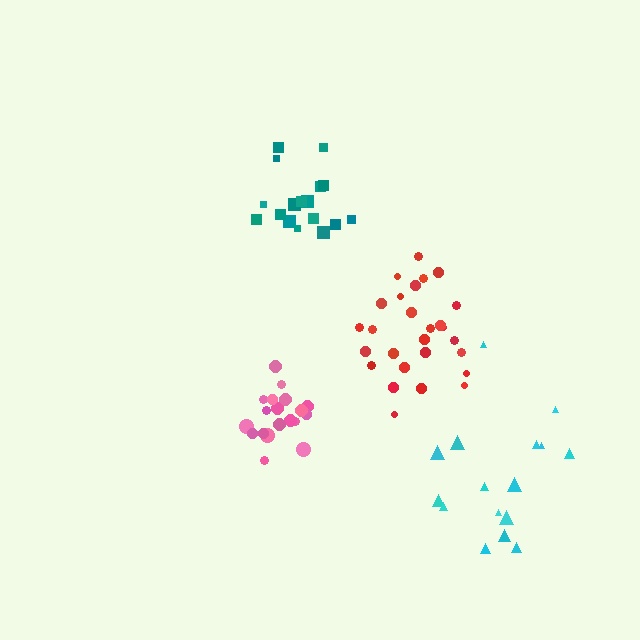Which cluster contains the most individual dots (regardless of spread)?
Red (27).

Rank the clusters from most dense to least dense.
pink, red, teal, cyan.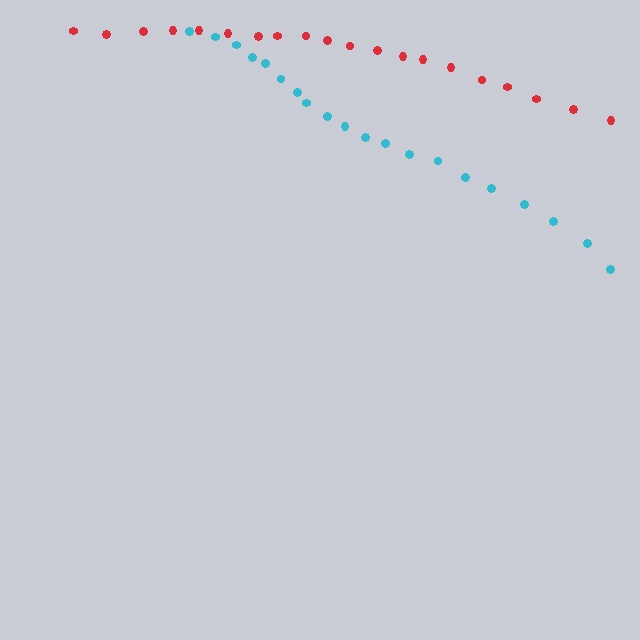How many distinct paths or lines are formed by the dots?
There are 2 distinct paths.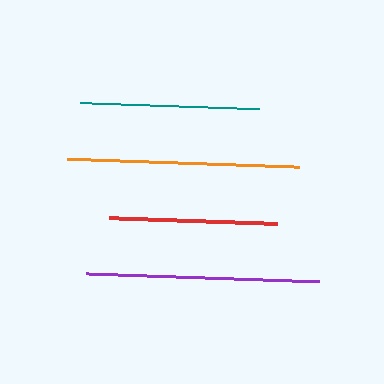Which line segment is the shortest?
The red line is the shortest at approximately 168 pixels.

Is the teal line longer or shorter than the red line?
The teal line is longer than the red line.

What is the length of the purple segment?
The purple segment is approximately 233 pixels long.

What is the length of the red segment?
The red segment is approximately 168 pixels long.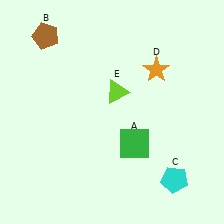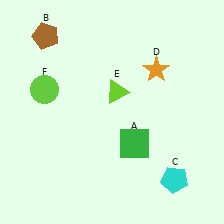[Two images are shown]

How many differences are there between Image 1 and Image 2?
There is 1 difference between the two images.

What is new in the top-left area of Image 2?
A lime circle (F) was added in the top-left area of Image 2.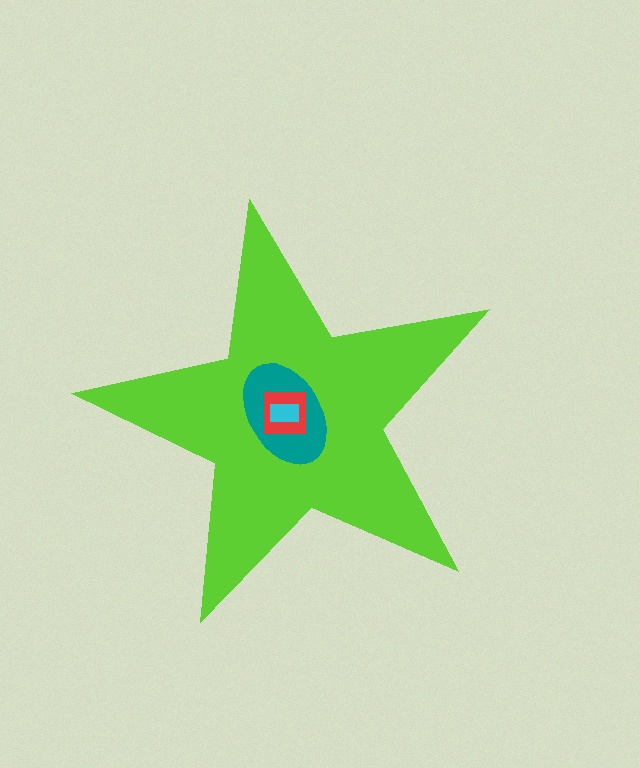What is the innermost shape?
The cyan rectangle.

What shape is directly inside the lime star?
The teal ellipse.